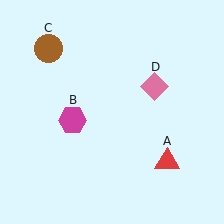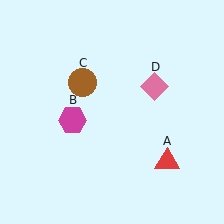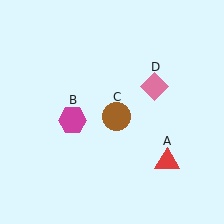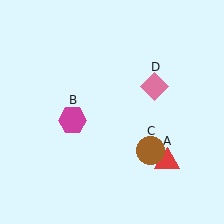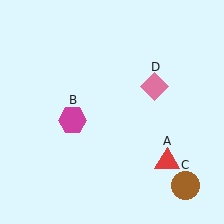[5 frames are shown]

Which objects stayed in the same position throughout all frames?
Red triangle (object A) and magenta hexagon (object B) and pink diamond (object D) remained stationary.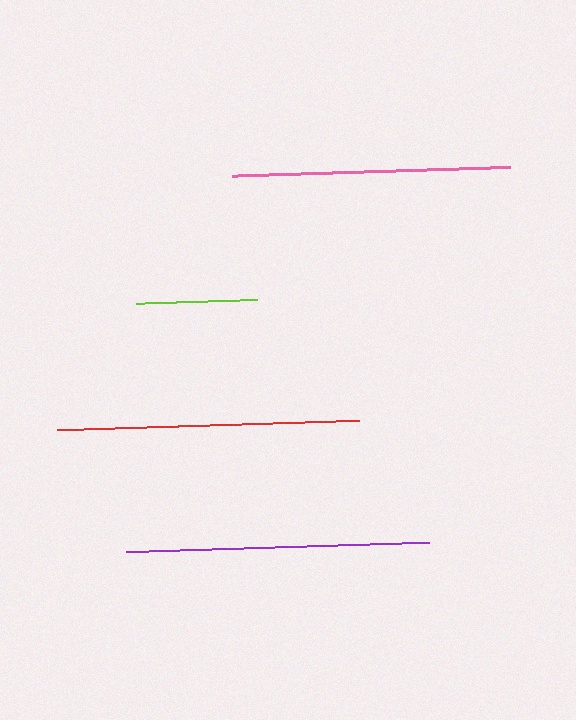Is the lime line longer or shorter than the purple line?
The purple line is longer than the lime line.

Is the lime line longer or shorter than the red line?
The red line is longer than the lime line.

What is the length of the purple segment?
The purple segment is approximately 303 pixels long.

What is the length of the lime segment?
The lime segment is approximately 121 pixels long.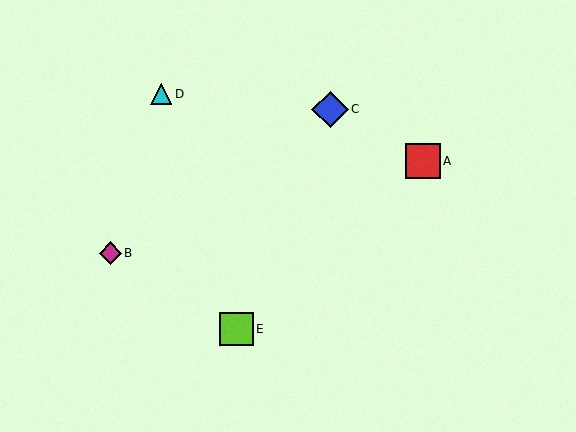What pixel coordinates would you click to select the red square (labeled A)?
Click at (423, 161) to select the red square A.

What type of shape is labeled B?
Shape B is a magenta diamond.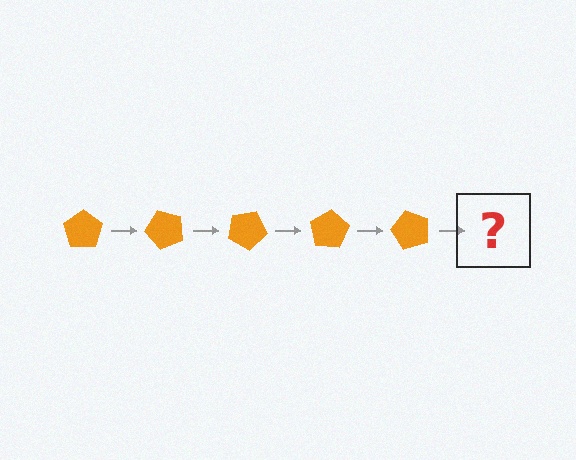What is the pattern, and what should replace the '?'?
The pattern is that the pentagon rotates 50 degrees each step. The '?' should be an orange pentagon rotated 250 degrees.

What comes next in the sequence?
The next element should be an orange pentagon rotated 250 degrees.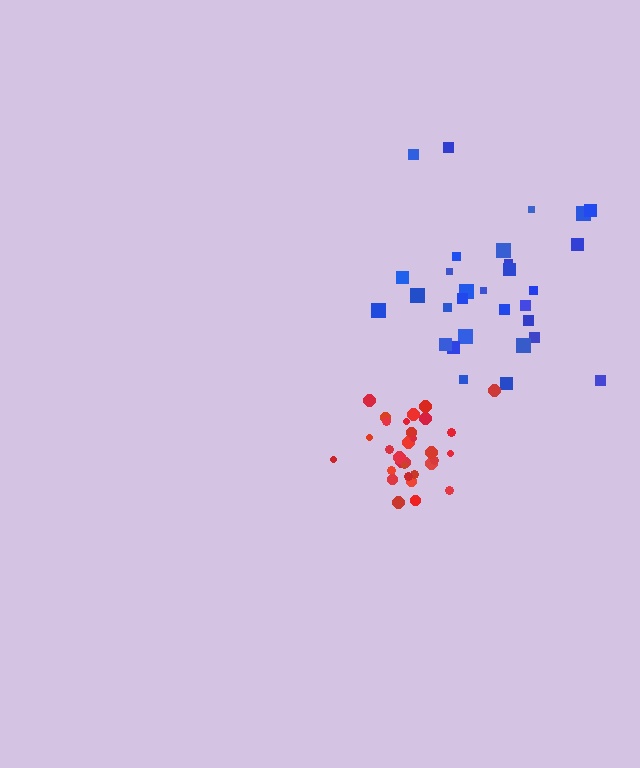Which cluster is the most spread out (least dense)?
Blue.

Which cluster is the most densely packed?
Red.